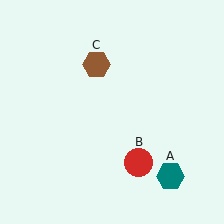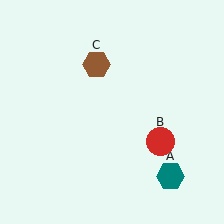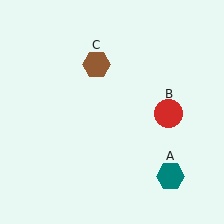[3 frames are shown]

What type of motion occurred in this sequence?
The red circle (object B) rotated counterclockwise around the center of the scene.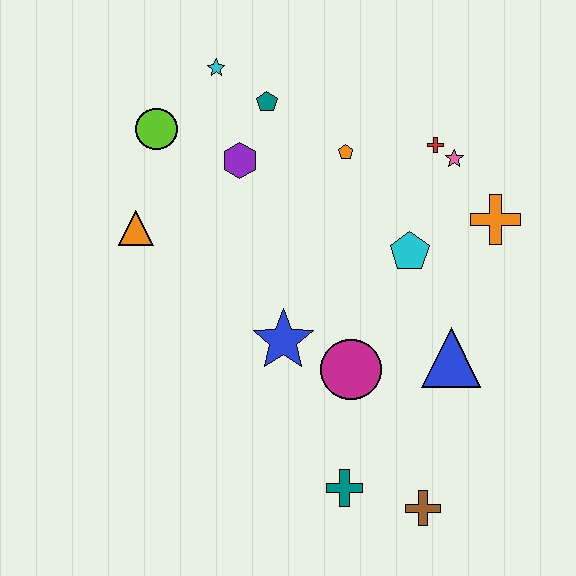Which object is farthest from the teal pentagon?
The brown cross is farthest from the teal pentagon.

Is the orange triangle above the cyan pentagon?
Yes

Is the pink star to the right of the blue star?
Yes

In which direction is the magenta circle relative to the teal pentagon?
The magenta circle is below the teal pentagon.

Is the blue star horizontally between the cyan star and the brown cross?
Yes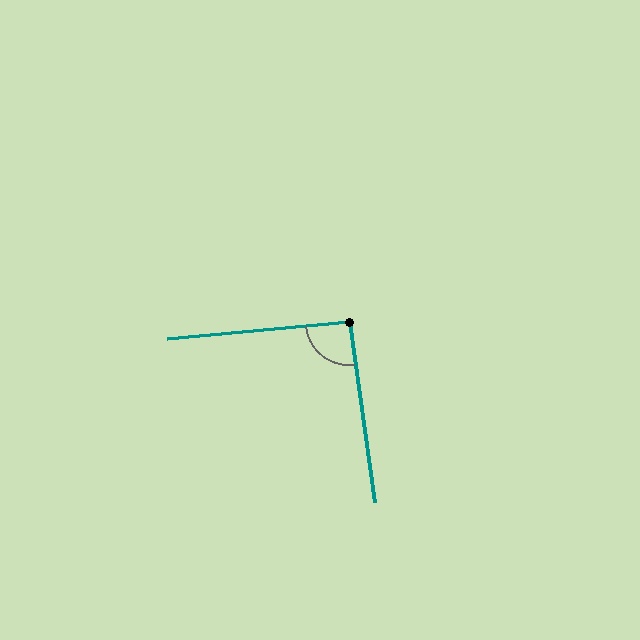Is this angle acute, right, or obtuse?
It is approximately a right angle.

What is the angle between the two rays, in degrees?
Approximately 93 degrees.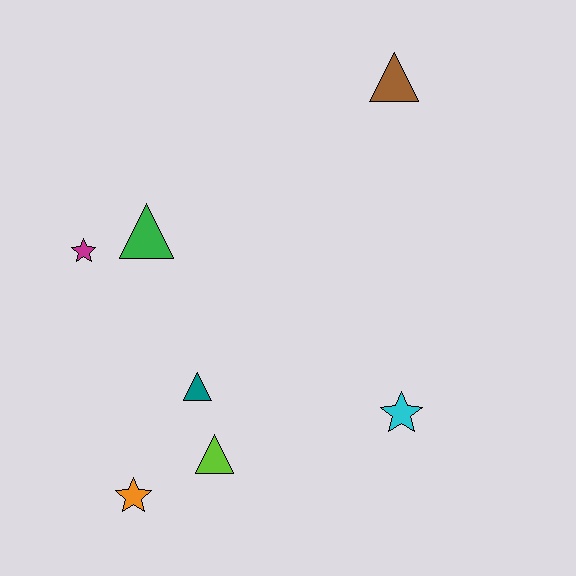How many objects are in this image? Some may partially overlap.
There are 7 objects.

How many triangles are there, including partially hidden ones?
There are 4 triangles.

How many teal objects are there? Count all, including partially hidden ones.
There is 1 teal object.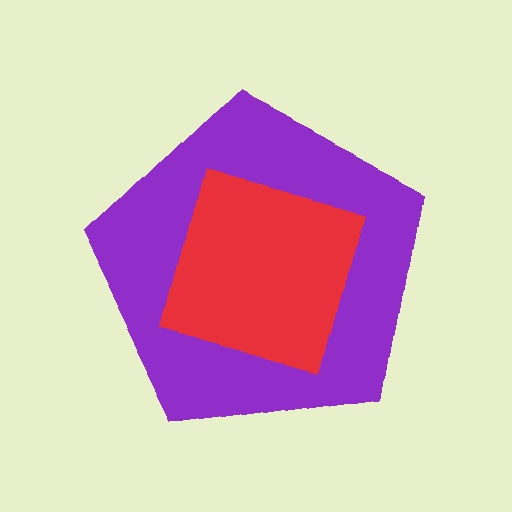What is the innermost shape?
The red square.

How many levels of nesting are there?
2.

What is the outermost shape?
The purple pentagon.